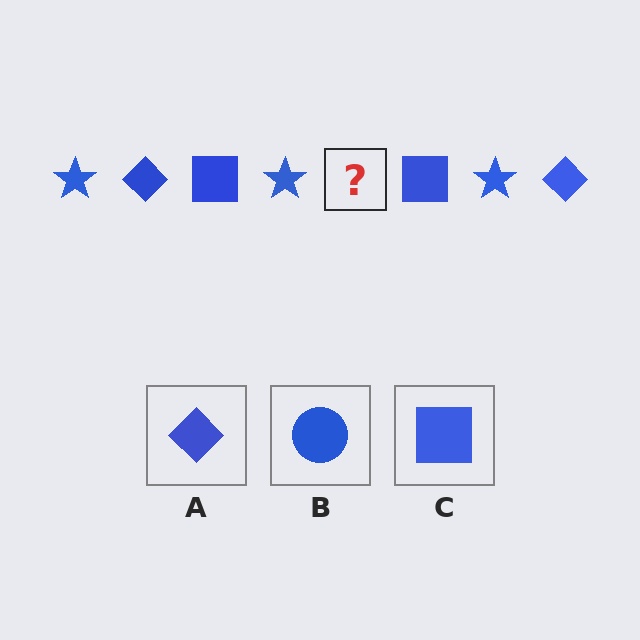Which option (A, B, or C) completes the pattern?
A.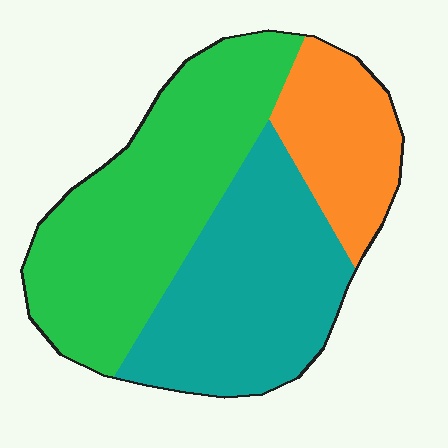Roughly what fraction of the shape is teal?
Teal covers about 35% of the shape.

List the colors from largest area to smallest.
From largest to smallest: green, teal, orange.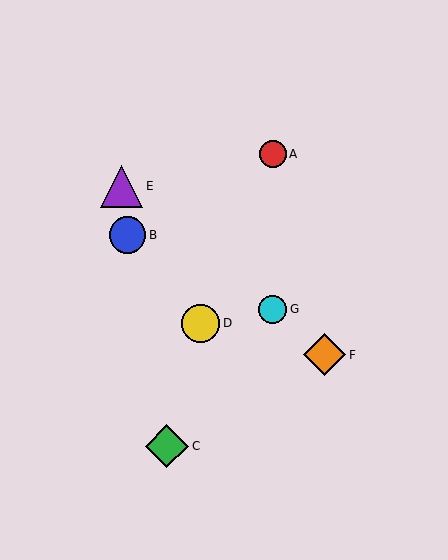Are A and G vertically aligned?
Yes, both are at x≈273.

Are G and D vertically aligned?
No, G is at x≈273 and D is at x≈201.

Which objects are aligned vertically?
Objects A, G are aligned vertically.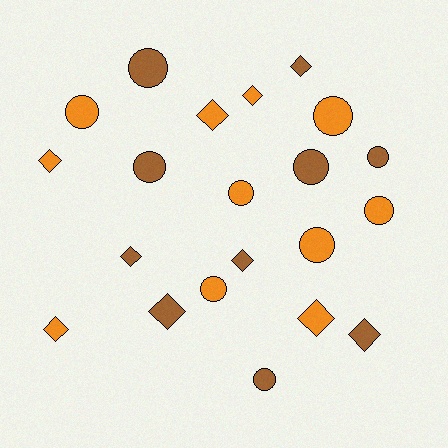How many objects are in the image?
There are 21 objects.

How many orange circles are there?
There are 6 orange circles.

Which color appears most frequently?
Orange, with 11 objects.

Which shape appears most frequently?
Circle, with 11 objects.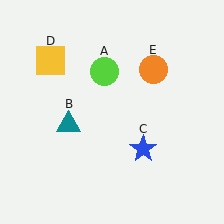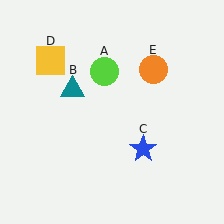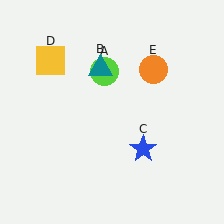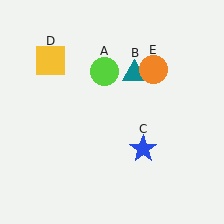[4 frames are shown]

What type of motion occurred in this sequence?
The teal triangle (object B) rotated clockwise around the center of the scene.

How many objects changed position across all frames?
1 object changed position: teal triangle (object B).